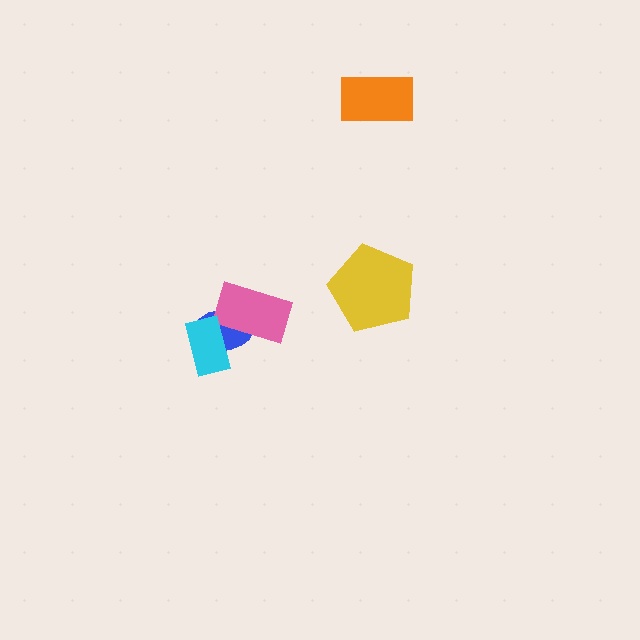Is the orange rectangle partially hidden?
No, no other shape covers it.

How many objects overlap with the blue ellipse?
2 objects overlap with the blue ellipse.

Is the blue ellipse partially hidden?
Yes, it is partially covered by another shape.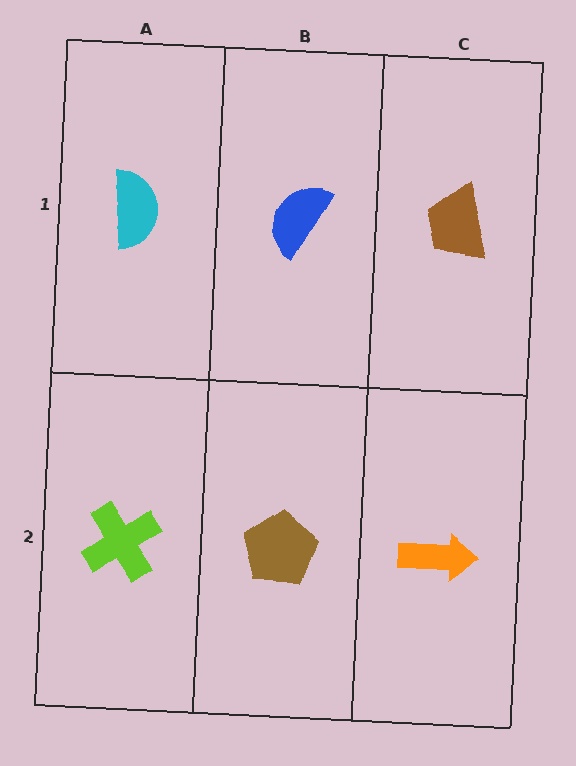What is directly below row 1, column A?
A lime cross.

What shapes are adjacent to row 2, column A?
A cyan semicircle (row 1, column A), a brown pentagon (row 2, column B).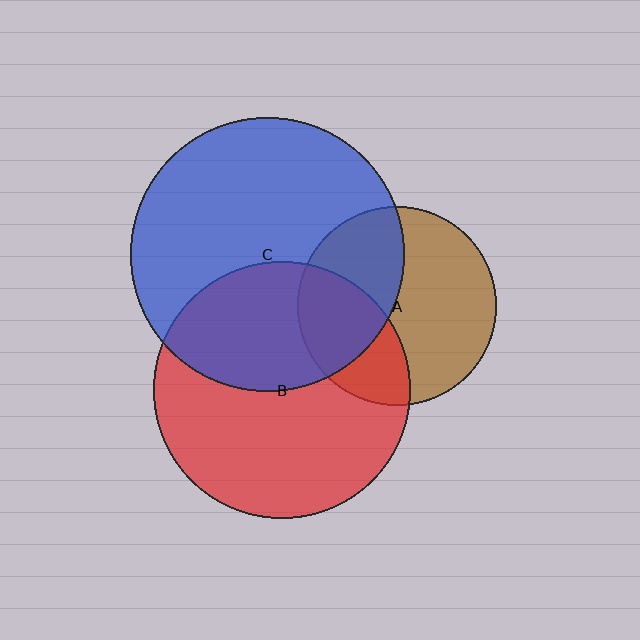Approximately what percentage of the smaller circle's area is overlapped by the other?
Approximately 40%.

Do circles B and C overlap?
Yes.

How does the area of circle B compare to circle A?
Approximately 1.7 times.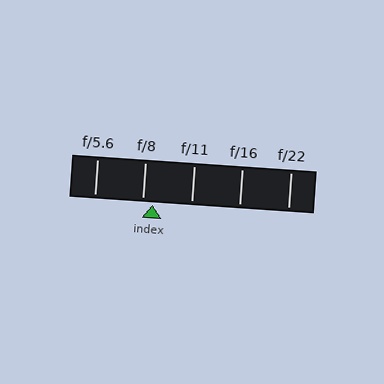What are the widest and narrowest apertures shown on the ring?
The widest aperture shown is f/5.6 and the narrowest is f/22.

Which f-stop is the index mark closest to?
The index mark is closest to f/8.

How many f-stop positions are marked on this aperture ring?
There are 5 f-stop positions marked.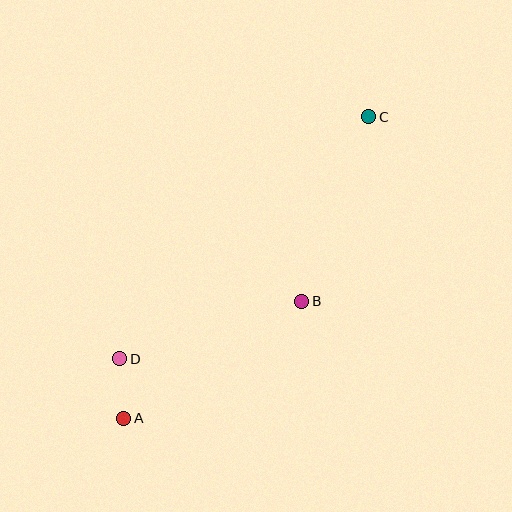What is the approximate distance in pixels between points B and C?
The distance between B and C is approximately 196 pixels.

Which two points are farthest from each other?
Points A and C are farthest from each other.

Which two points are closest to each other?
Points A and D are closest to each other.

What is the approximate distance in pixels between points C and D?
The distance between C and D is approximately 347 pixels.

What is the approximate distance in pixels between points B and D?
The distance between B and D is approximately 191 pixels.